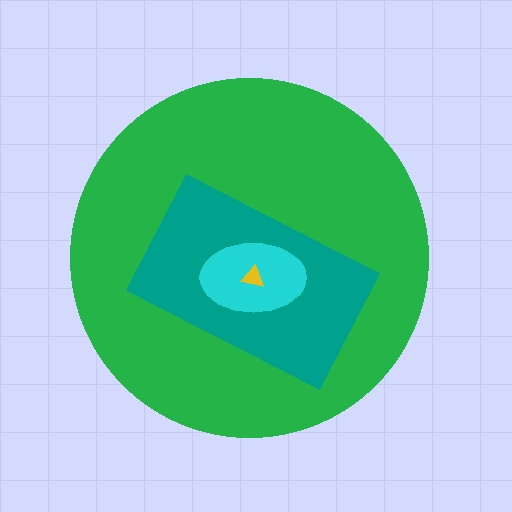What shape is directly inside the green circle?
The teal rectangle.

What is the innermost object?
The yellow triangle.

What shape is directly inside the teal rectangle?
The cyan ellipse.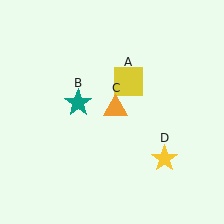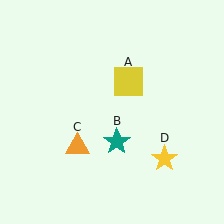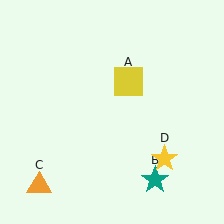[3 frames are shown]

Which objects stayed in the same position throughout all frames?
Yellow square (object A) and yellow star (object D) remained stationary.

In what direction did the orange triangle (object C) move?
The orange triangle (object C) moved down and to the left.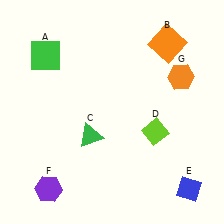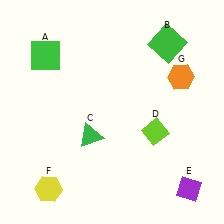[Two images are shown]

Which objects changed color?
B changed from orange to green. E changed from blue to purple. F changed from purple to yellow.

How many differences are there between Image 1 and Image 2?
There are 3 differences between the two images.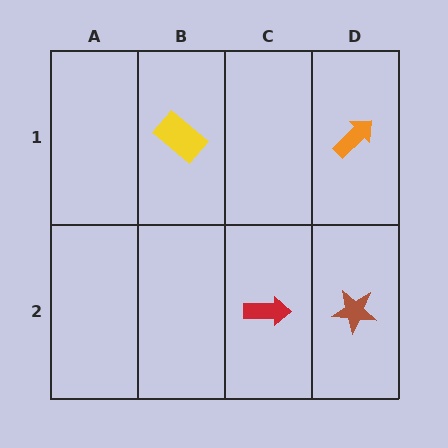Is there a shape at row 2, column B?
No, that cell is empty.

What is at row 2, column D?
A brown star.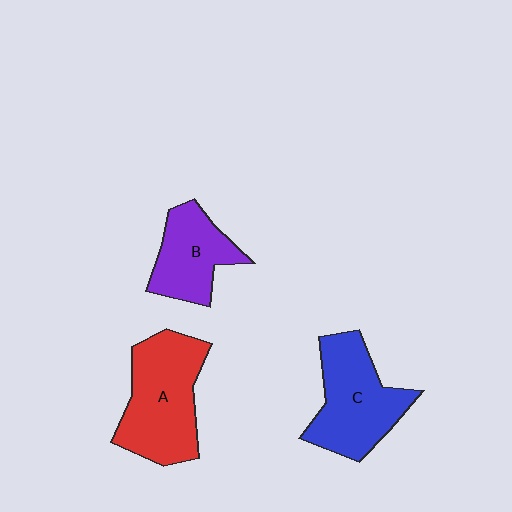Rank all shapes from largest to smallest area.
From largest to smallest: A (red), C (blue), B (purple).